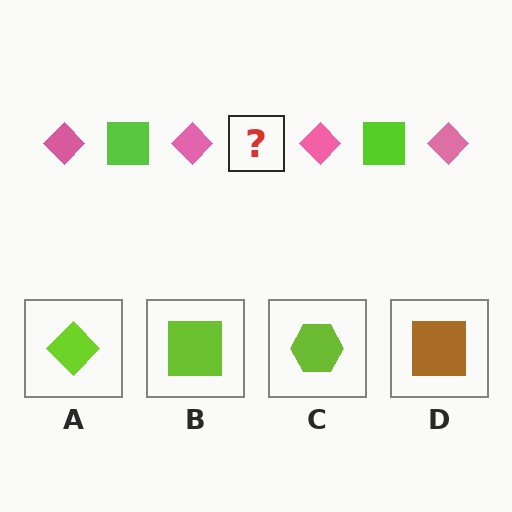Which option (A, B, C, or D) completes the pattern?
B.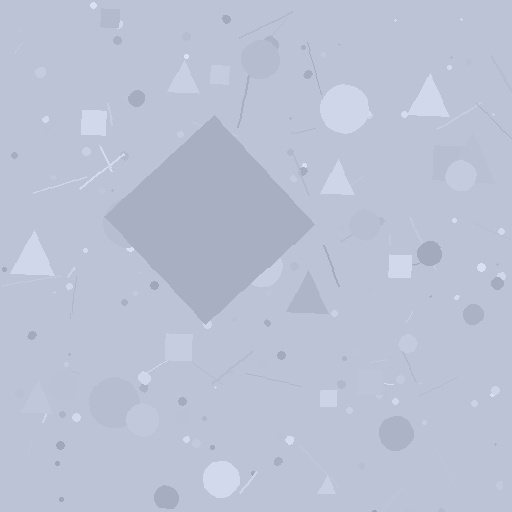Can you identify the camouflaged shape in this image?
The camouflaged shape is a diamond.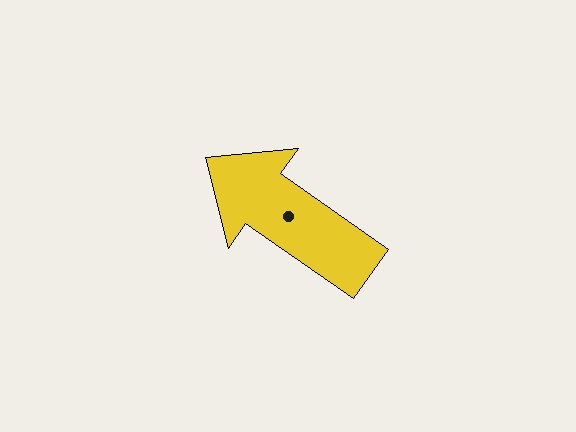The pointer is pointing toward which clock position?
Roughly 10 o'clock.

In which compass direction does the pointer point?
Northwest.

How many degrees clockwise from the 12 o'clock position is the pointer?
Approximately 305 degrees.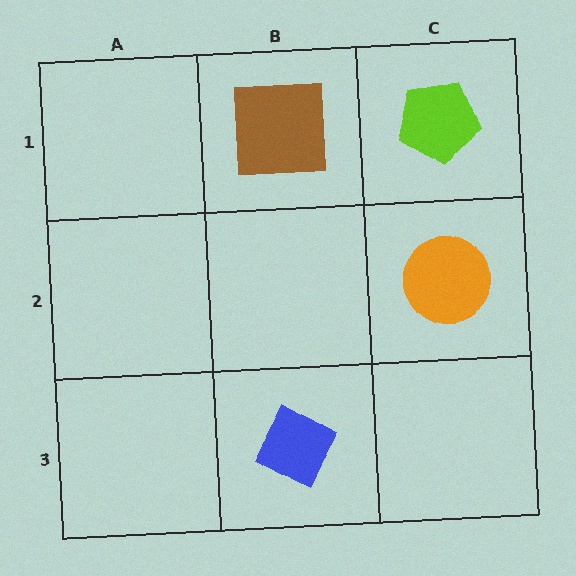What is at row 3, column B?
A blue diamond.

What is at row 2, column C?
An orange circle.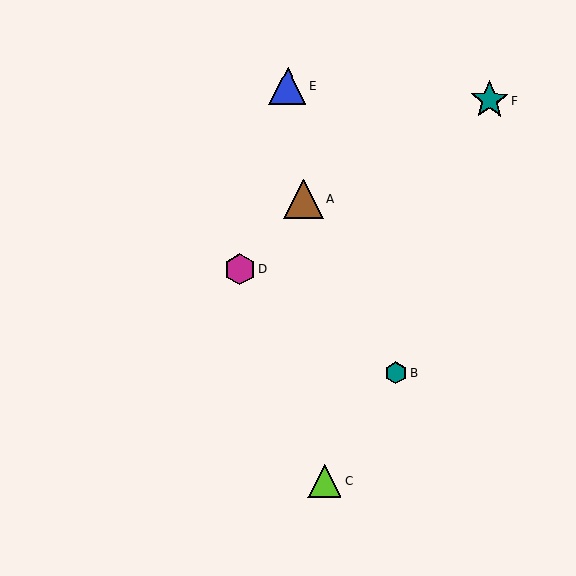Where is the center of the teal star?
The center of the teal star is at (490, 100).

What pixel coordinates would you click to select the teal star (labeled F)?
Click at (490, 100) to select the teal star F.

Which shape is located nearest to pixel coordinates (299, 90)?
The blue triangle (labeled E) at (288, 86) is nearest to that location.